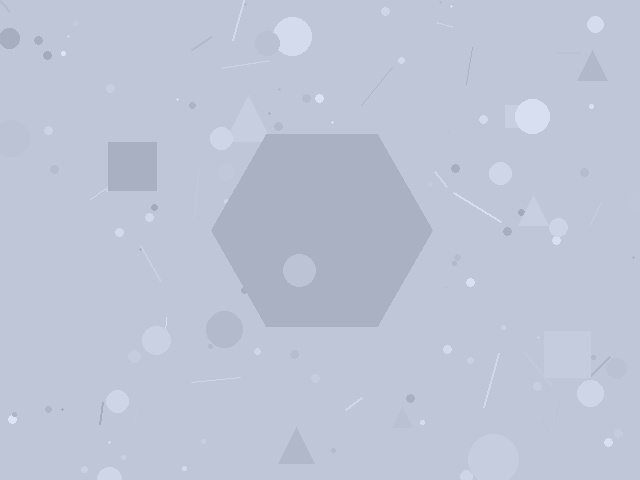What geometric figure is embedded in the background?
A hexagon is embedded in the background.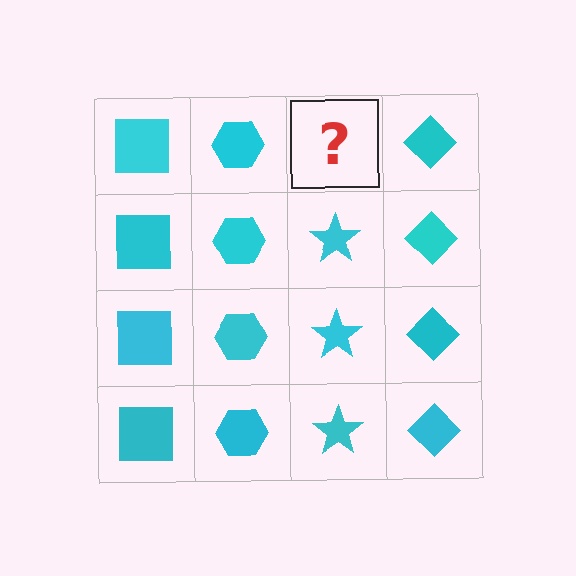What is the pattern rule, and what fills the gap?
The rule is that each column has a consistent shape. The gap should be filled with a cyan star.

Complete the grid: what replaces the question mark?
The question mark should be replaced with a cyan star.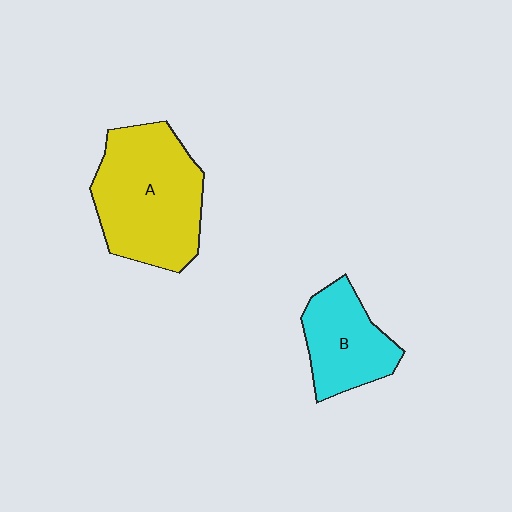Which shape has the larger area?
Shape A (yellow).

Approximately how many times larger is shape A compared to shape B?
Approximately 1.7 times.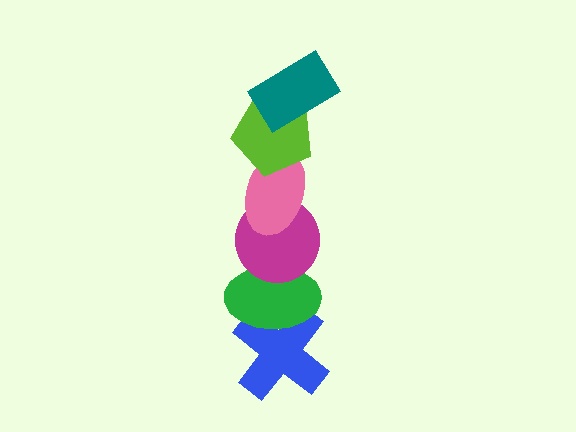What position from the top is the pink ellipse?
The pink ellipse is 3rd from the top.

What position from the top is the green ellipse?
The green ellipse is 5th from the top.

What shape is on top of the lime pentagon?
The teal rectangle is on top of the lime pentagon.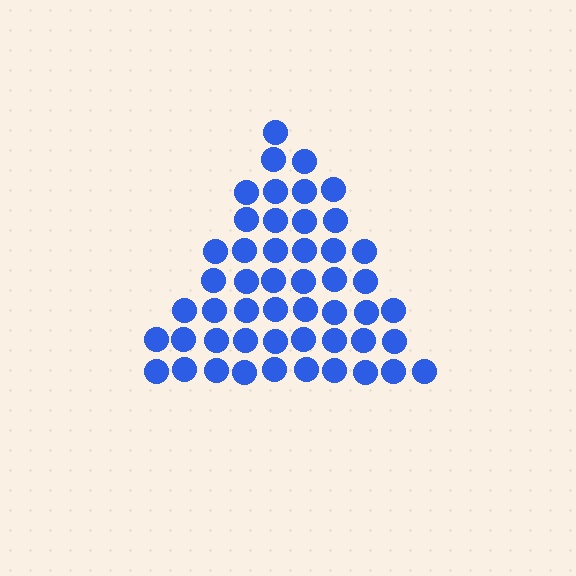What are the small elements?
The small elements are circles.